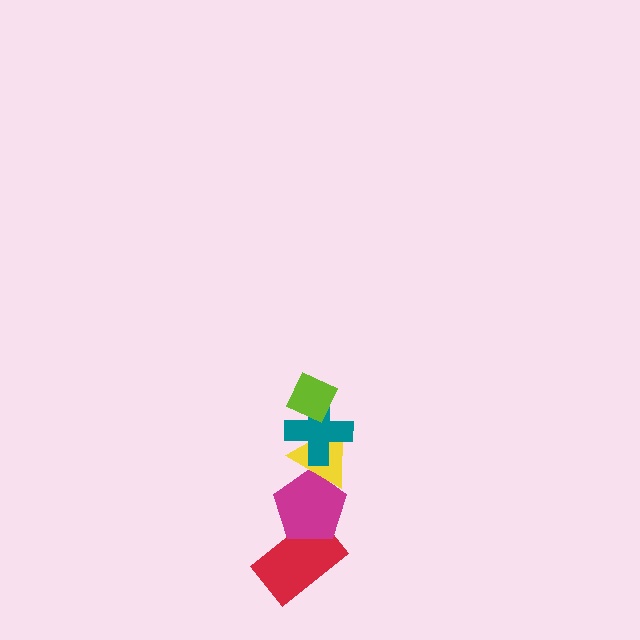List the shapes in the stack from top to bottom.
From top to bottom: the lime diamond, the teal cross, the yellow triangle, the magenta pentagon, the red rectangle.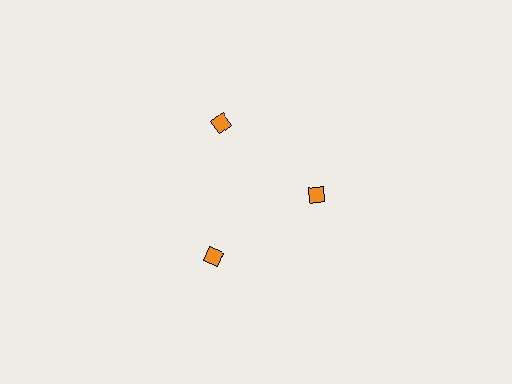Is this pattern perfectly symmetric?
No. The 3 orange diamonds are arranged in a ring, but one element near the 3 o'clock position is pulled inward toward the center, breaking the 3-fold rotational symmetry.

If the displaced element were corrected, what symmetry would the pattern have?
It would have 3-fold rotational symmetry — the pattern would map onto itself every 120 degrees.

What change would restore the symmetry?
The symmetry would be restored by moving it outward, back onto the ring so that all 3 diamonds sit at equal angles and equal distance from the center.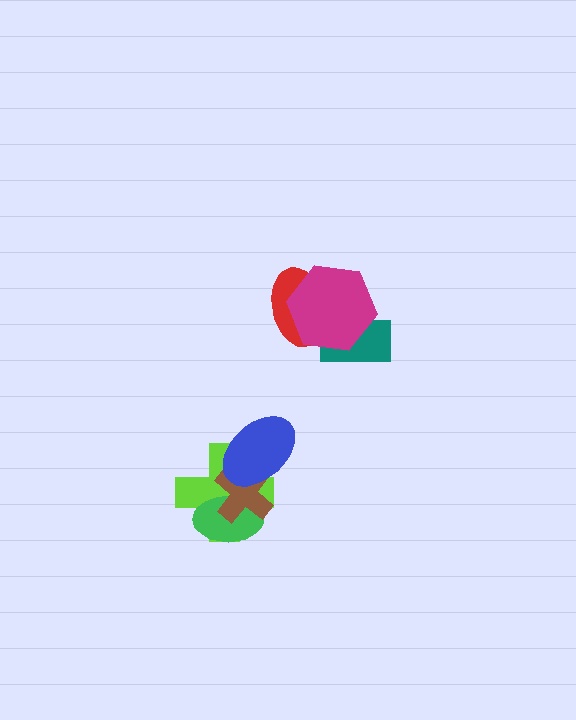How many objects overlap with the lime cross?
3 objects overlap with the lime cross.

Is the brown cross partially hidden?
Yes, it is partially covered by another shape.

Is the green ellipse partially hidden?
Yes, it is partially covered by another shape.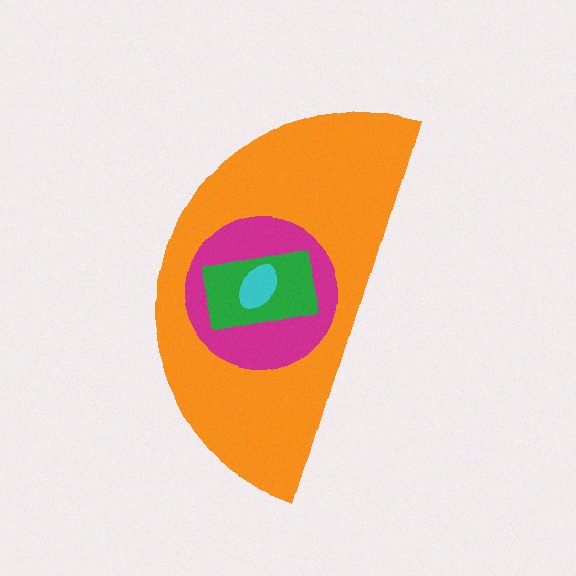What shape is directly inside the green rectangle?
The cyan ellipse.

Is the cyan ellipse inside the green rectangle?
Yes.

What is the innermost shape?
The cyan ellipse.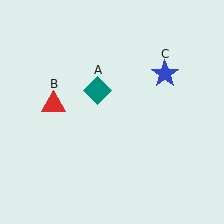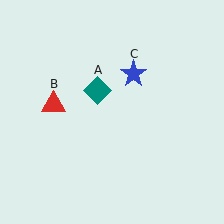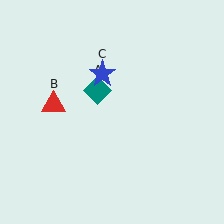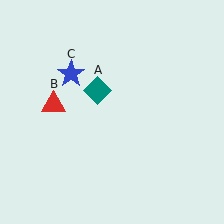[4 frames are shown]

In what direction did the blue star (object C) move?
The blue star (object C) moved left.